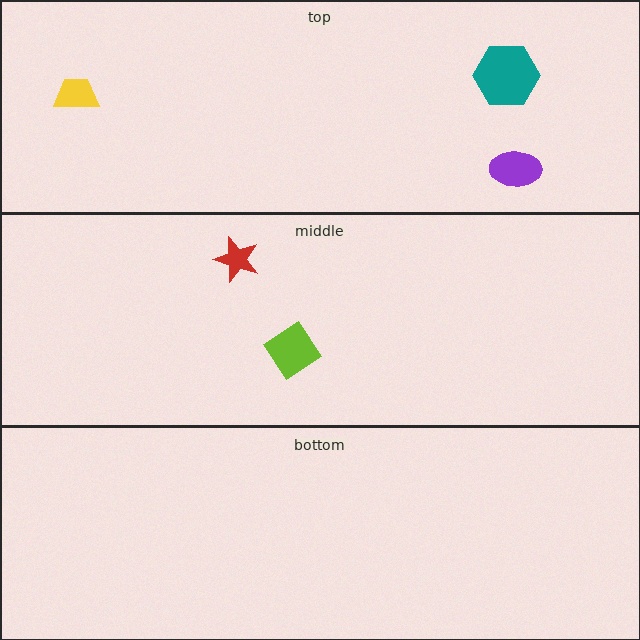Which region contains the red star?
The middle region.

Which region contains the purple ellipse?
The top region.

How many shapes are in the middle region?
2.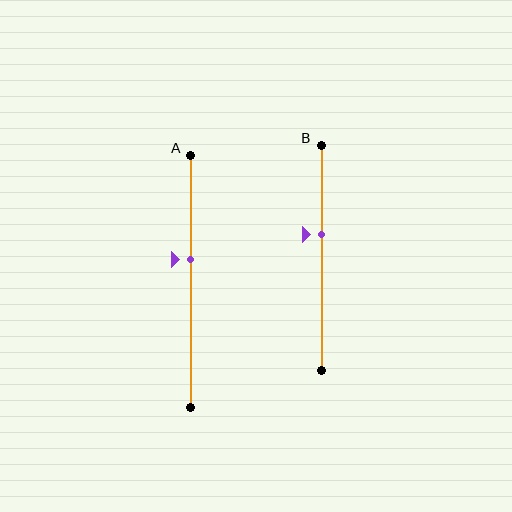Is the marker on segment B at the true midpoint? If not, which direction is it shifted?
No, the marker on segment B is shifted upward by about 10% of the segment length.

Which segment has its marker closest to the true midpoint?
Segment A has its marker closest to the true midpoint.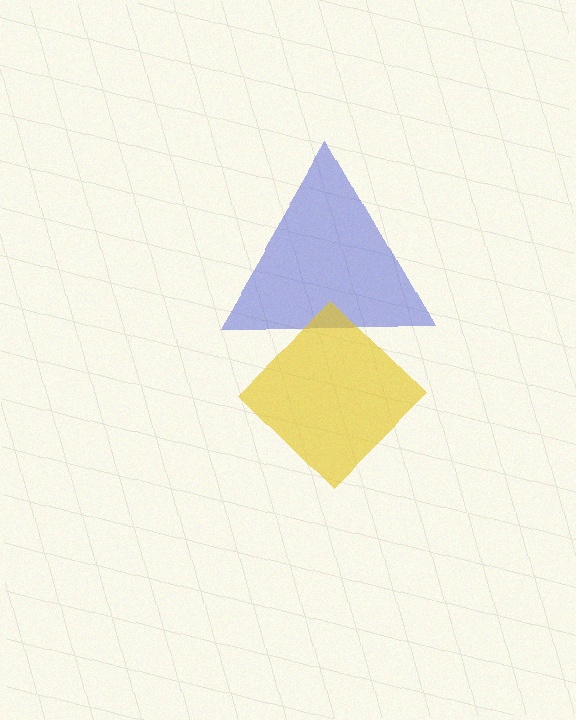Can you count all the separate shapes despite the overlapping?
Yes, there are 2 separate shapes.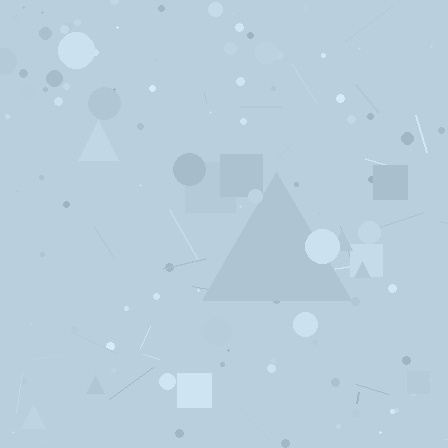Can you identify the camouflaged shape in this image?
The camouflaged shape is a triangle.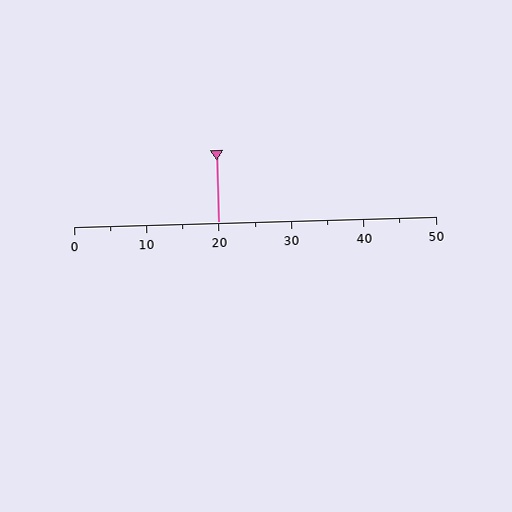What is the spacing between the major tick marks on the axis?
The major ticks are spaced 10 apart.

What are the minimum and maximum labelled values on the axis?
The axis runs from 0 to 50.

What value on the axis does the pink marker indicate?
The marker indicates approximately 20.